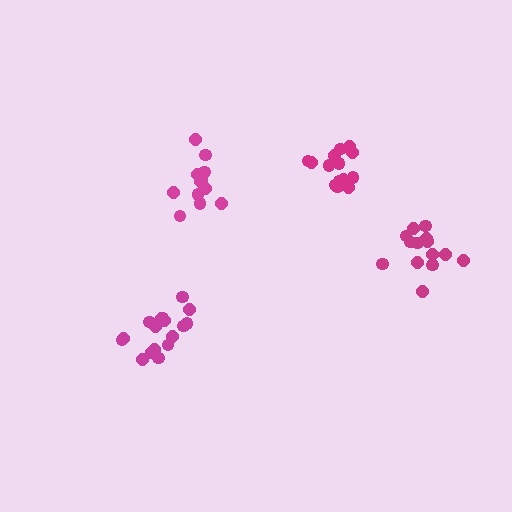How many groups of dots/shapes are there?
There are 4 groups.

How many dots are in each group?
Group 1: 14 dots, Group 2: 12 dots, Group 3: 14 dots, Group 4: 17 dots (57 total).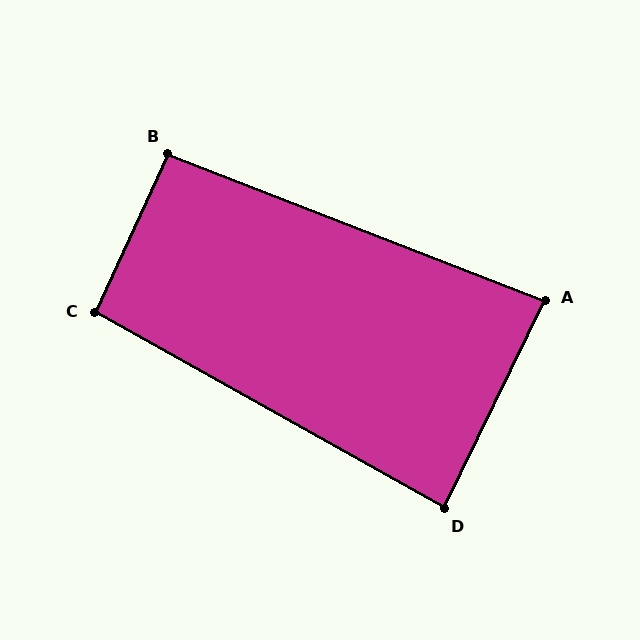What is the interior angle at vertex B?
Approximately 94 degrees (approximately right).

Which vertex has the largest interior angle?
C, at approximately 94 degrees.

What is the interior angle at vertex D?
Approximately 86 degrees (approximately right).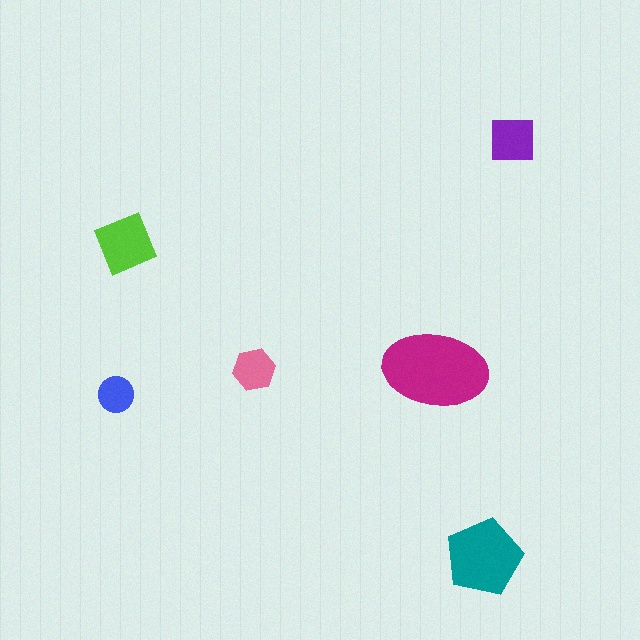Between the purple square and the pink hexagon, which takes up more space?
The purple square.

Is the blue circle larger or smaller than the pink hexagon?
Smaller.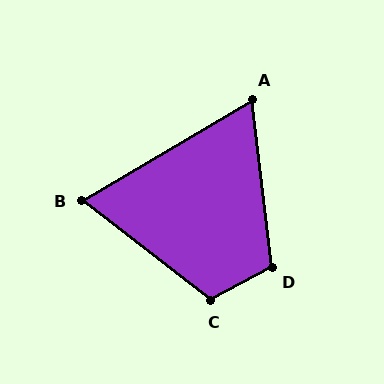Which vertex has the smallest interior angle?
A, at approximately 66 degrees.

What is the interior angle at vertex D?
Approximately 111 degrees (obtuse).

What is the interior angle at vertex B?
Approximately 69 degrees (acute).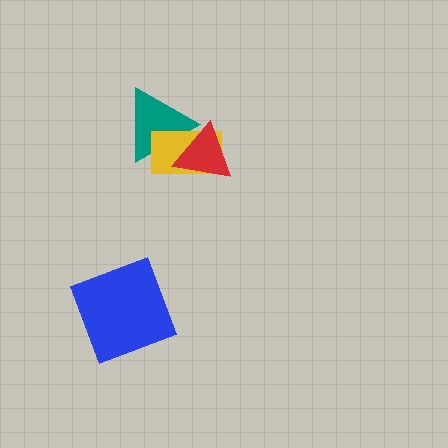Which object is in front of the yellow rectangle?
The red triangle is in front of the yellow rectangle.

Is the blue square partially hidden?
No, no other shape covers it.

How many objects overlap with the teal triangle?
2 objects overlap with the teal triangle.